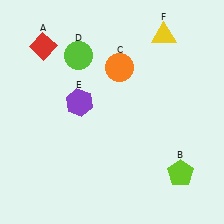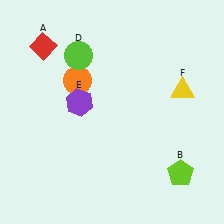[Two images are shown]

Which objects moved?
The objects that moved are: the orange circle (C), the yellow triangle (F).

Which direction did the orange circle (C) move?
The orange circle (C) moved left.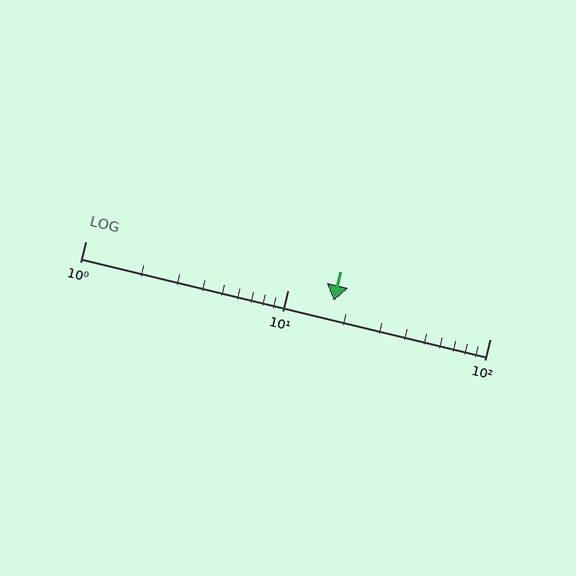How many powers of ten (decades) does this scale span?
The scale spans 2 decades, from 1 to 100.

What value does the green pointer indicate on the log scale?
The pointer indicates approximately 17.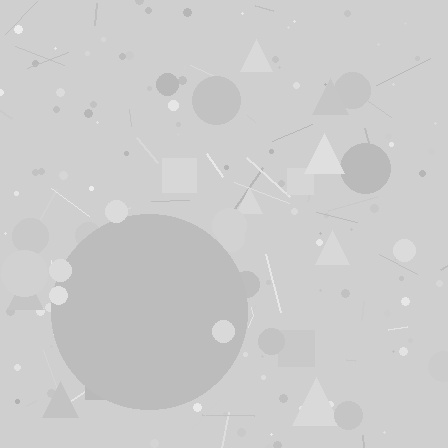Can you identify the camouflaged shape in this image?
The camouflaged shape is a circle.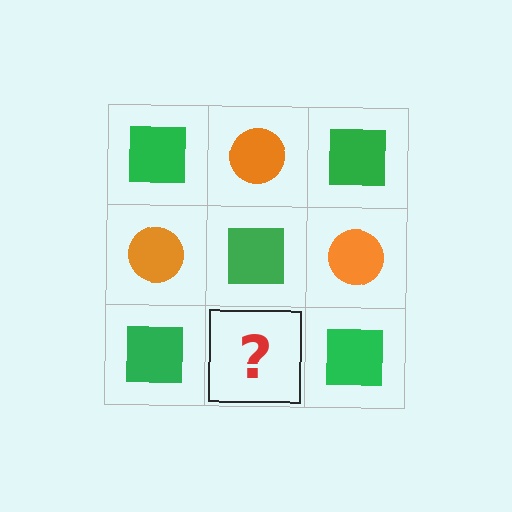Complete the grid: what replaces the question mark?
The question mark should be replaced with an orange circle.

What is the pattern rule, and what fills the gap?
The rule is that it alternates green square and orange circle in a checkerboard pattern. The gap should be filled with an orange circle.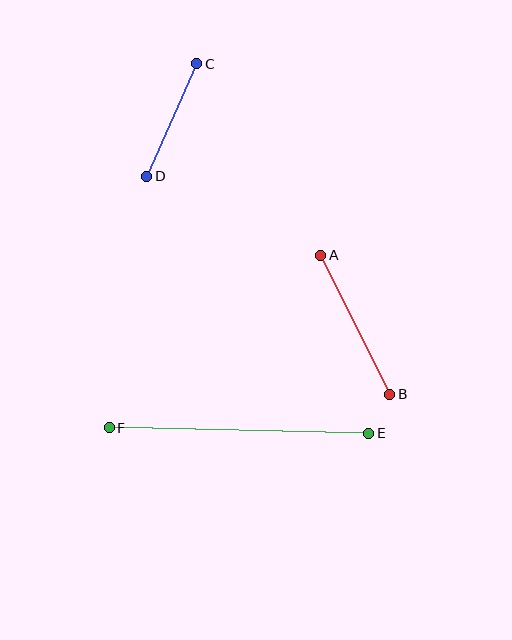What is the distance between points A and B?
The distance is approximately 155 pixels.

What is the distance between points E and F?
The distance is approximately 259 pixels.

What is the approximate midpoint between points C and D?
The midpoint is at approximately (172, 120) pixels.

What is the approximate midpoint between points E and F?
The midpoint is at approximately (239, 431) pixels.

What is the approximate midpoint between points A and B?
The midpoint is at approximately (355, 325) pixels.